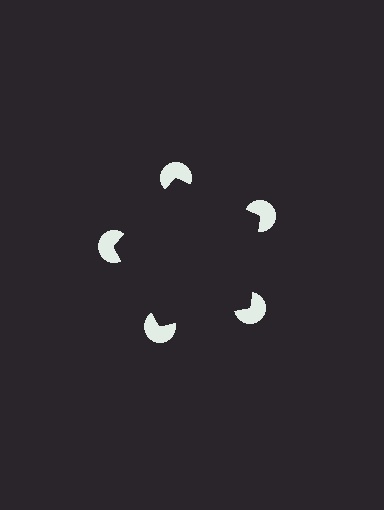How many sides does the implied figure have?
5 sides.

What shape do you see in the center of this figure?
An illusory pentagon — its edges are inferred from the aligned wedge cuts in the pac-man discs, not physically drawn.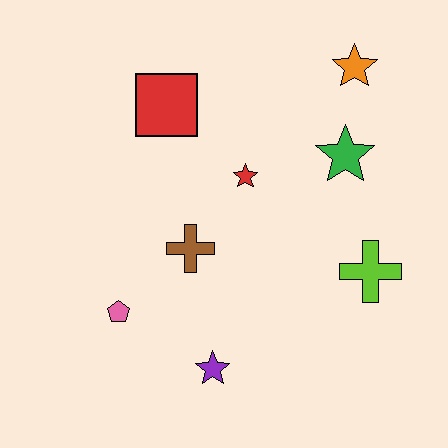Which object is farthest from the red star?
The purple star is farthest from the red star.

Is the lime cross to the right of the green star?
Yes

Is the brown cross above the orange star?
No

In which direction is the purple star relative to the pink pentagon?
The purple star is to the right of the pink pentagon.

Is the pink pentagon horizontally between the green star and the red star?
No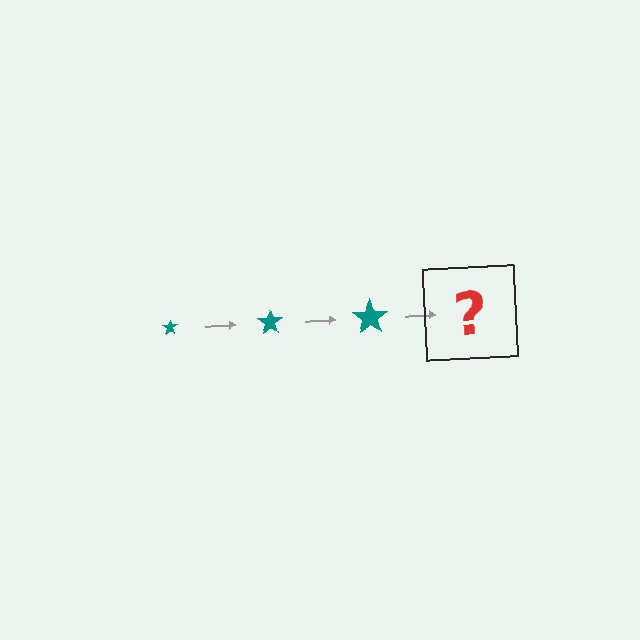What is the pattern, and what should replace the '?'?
The pattern is that the star gets progressively larger each step. The '?' should be a teal star, larger than the previous one.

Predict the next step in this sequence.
The next step is a teal star, larger than the previous one.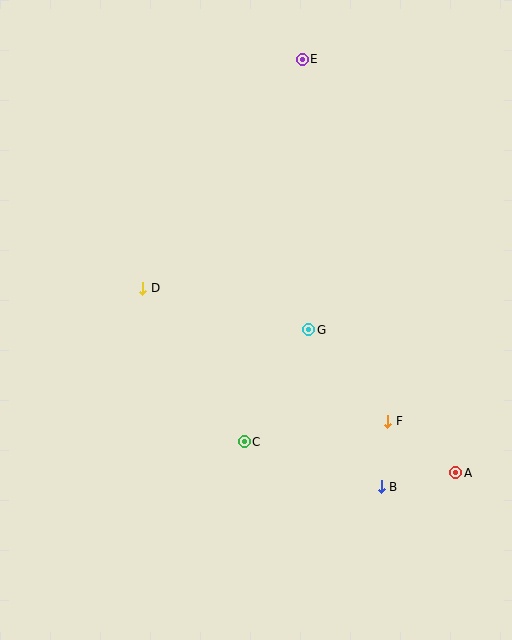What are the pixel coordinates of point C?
Point C is at (244, 442).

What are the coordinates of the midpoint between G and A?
The midpoint between G and A is at (382, 401).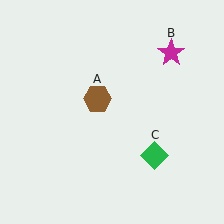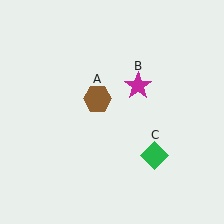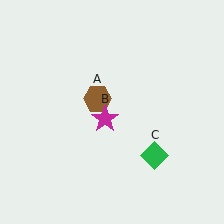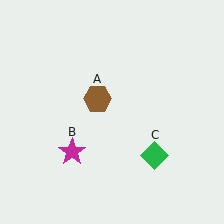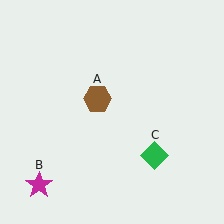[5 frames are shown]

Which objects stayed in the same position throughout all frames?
Brown hexagon (object A) and green diamond (object C) remained stationary.